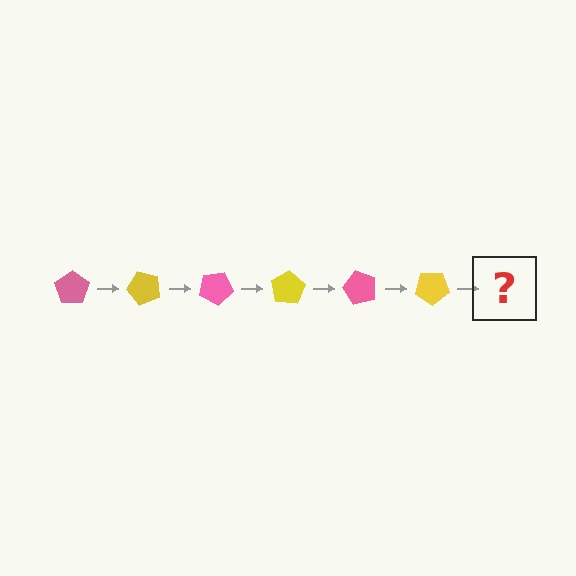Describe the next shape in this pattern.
It should be a pink pentagon, rotated 300 degrees from the start.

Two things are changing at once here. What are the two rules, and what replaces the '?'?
The two rules are that it rotates 50 degrees each step and the color cycles through pink and yellow. The '?' should be a pink pentagon, rotated 300 degrees from the start.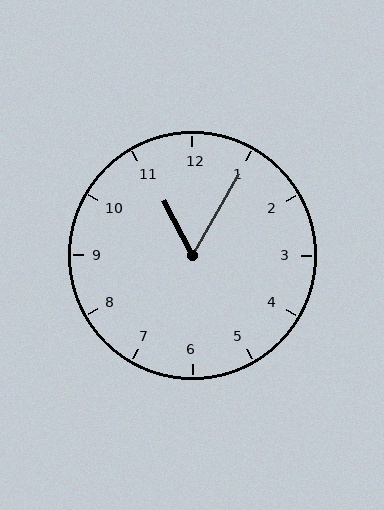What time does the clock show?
11:05.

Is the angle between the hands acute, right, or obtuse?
It is acute.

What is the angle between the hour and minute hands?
Approximately 58 degrees.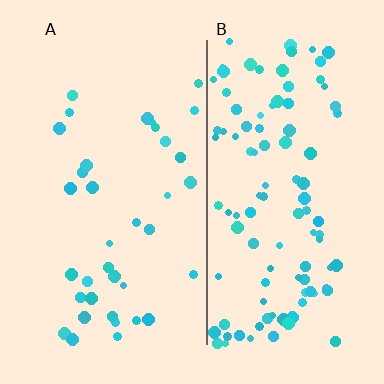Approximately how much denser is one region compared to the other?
Approximately 2.9× — region B over region A.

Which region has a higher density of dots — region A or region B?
B (the right).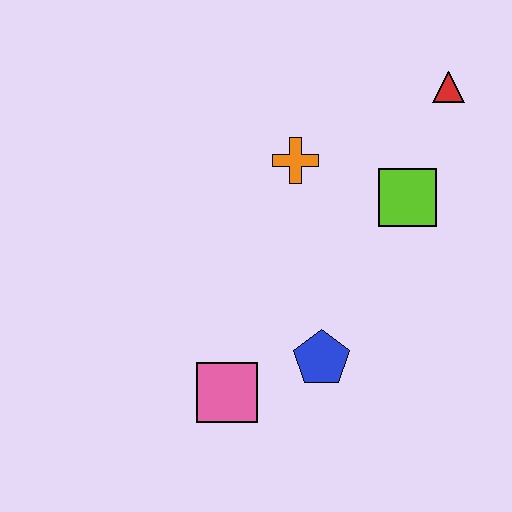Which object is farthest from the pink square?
The red triangle is farthest from the pink square.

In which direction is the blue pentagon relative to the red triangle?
The blue pentagon is below the red triangle.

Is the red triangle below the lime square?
No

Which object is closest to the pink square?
The blue pentagon is closest to the pink square.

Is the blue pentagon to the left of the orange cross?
No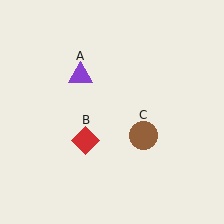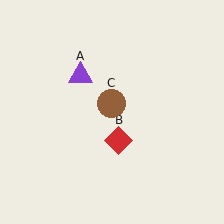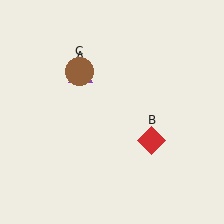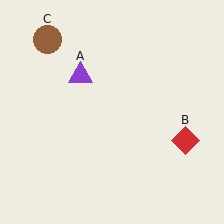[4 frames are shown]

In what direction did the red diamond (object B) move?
The red diamond (object B) moved right.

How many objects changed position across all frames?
2 objects changed position: red diamond (object B), brown circle (object C).